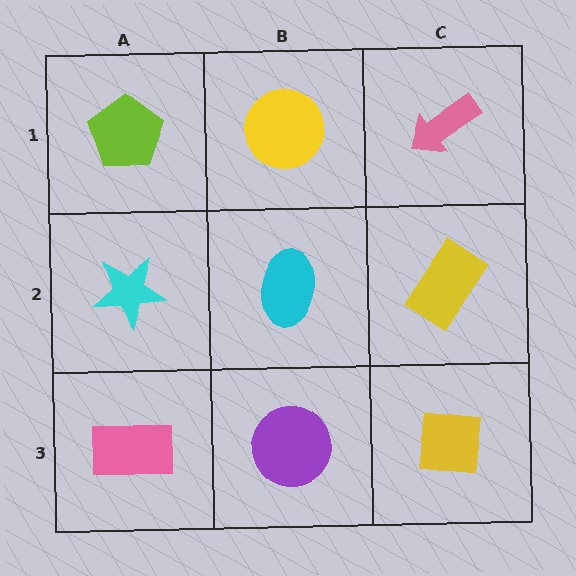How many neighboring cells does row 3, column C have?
2.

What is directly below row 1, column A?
A cyan star.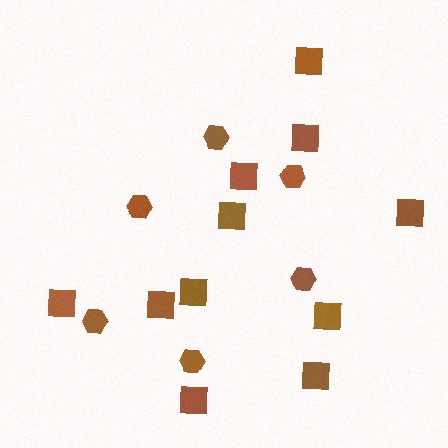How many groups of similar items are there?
There are 2 groups: one group of squares (11) and one group of hexagons (6).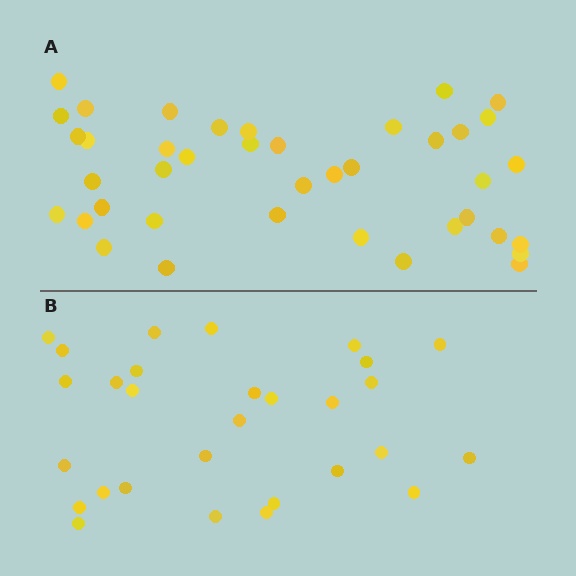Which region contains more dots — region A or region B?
Region A (the top region) has more dots.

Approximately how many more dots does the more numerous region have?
Region A has roughly 12 or so more dots than region B.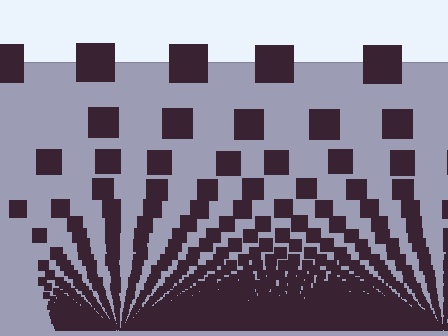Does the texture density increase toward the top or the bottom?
Density increases toward the bottom.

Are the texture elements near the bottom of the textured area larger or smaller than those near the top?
Smaller. The gradient is inverted — elements near the bottom are smaller and denser.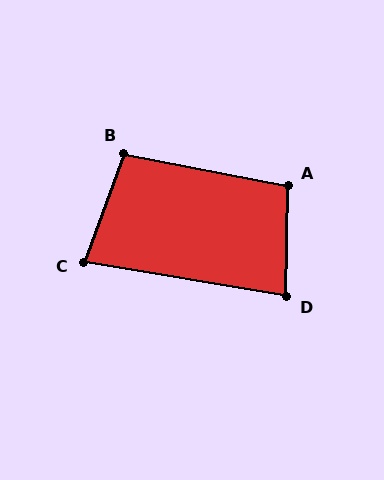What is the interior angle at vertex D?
Approximately 81 degrees (acute).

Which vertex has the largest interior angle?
A, at approximately 100 degrees.